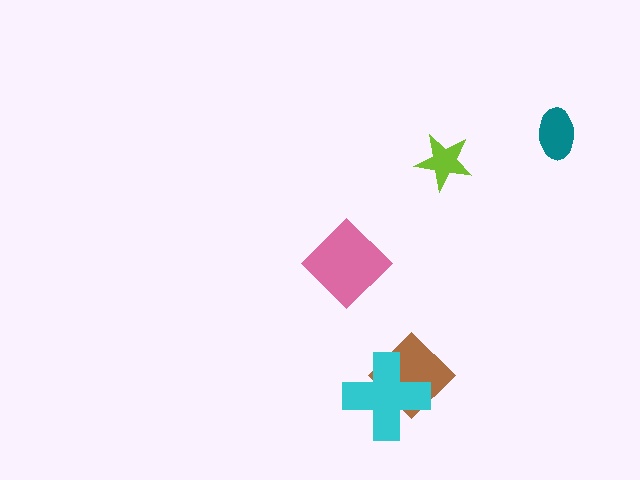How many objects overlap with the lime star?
0 objects overlap with the lime star.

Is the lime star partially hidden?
No, no other shape covers it.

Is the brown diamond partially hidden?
Yes, it is partially covered by another shape.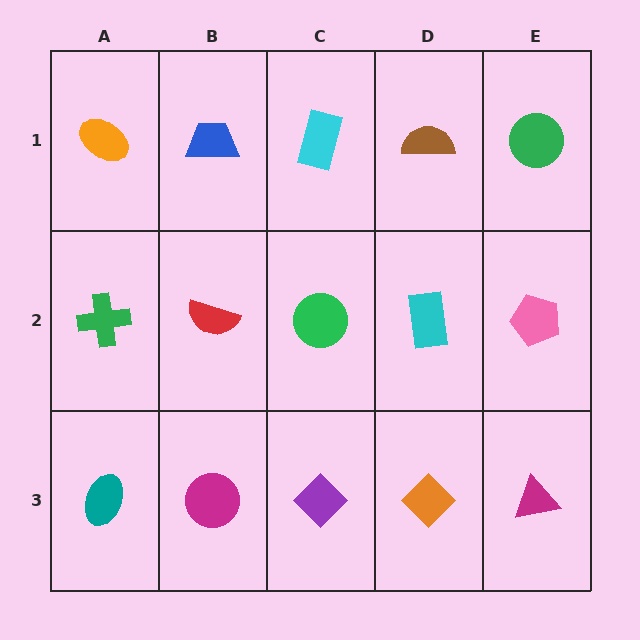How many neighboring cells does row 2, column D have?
4.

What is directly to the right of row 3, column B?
A purple diamond.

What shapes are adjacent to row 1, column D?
A cyan rectangle (row 2, column D), a cyan rectangle (row 1, column C), a green circle (row 1, column E).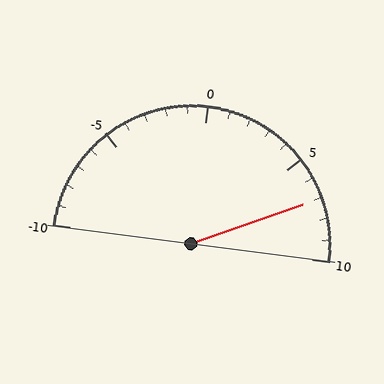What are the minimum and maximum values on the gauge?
The gauge ranges from -10 to 10.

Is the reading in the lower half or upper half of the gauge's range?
The reading is in the upper half of the range (-10 to 10).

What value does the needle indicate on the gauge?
The needle indicates approximately 7.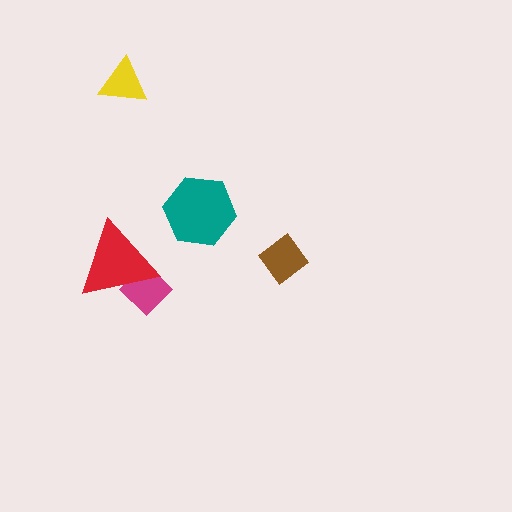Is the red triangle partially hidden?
No, no other shape covers it.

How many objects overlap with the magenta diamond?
1 object overlaps with the magenta diamond.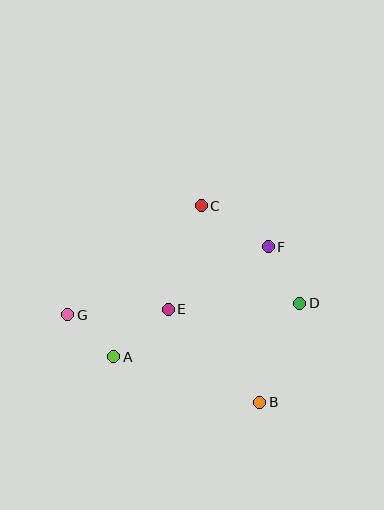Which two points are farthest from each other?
Points D and G are farthest from each other.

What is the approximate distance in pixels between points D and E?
The distance between D and E is approximately 132 pixels.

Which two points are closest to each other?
Points A and G are closest to each other.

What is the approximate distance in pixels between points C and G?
The distance between C and G is approximately 173 pixels.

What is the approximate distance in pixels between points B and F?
The distance between B and F is approximately 156 pixels.